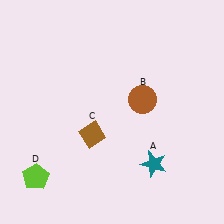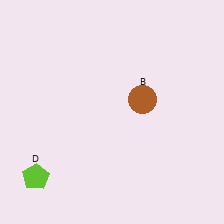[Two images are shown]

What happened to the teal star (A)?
The teal star (A) was removed in Image 2. It was in the bottom-right area of Image 1.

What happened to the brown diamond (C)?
The brown diamond (C) was removed in Image 2. It was in the bottom-left area of Image 1.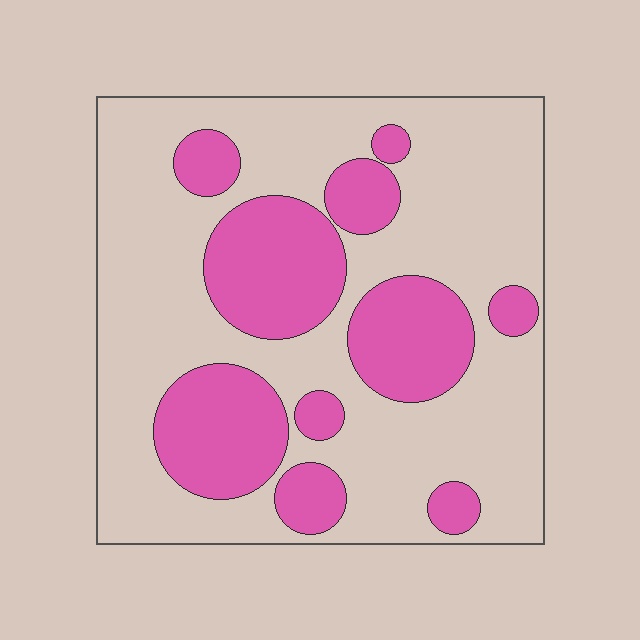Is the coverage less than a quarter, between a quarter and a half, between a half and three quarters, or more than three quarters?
Between a quarter and a half.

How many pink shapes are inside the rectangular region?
10.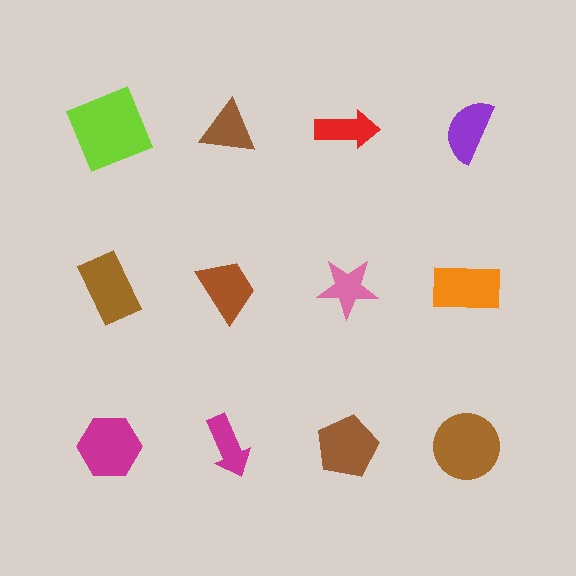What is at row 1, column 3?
A red arrow.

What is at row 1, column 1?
A lime square.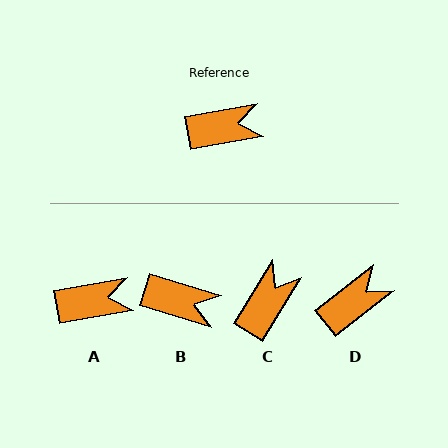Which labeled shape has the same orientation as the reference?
A.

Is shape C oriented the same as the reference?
No, it is off by about 48 degrees.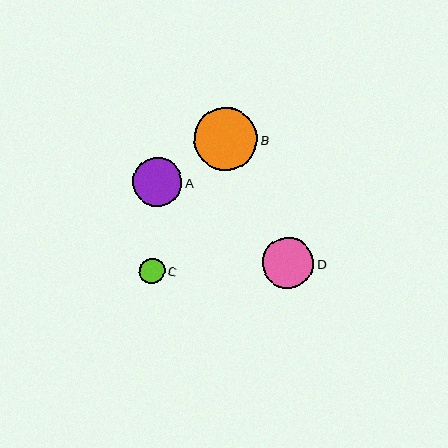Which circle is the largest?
Circle B is the largest with a size of approximately 63 pixels.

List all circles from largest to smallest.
From largest to smallest: B, D, A, C.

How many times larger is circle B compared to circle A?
Circle B is approximately 1.3 times the size of circle A.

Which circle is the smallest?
Circle C is the smallest with a size of approximately 25 pixels.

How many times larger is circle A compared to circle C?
Circle A is approximately 1.9 times the size of circle C.